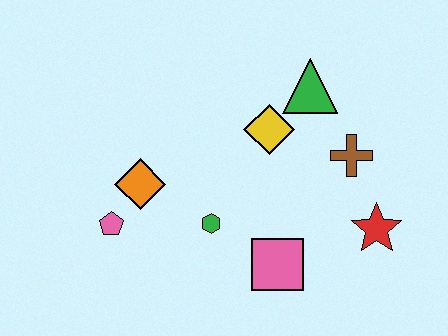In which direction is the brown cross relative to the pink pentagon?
The brown cross is to the right of the pink pentagon.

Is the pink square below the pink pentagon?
Yes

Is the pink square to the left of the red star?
Yes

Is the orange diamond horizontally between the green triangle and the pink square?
No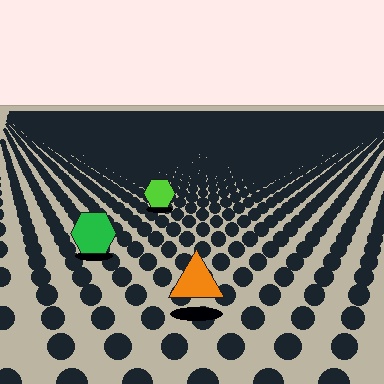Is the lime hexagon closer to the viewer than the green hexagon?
No. The green hexagon is closer — you can tell from the texture gradient: the ground texture is coarser near it.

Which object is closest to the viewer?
The orange triangle is closest. The texture marks near it are larger and more spread out.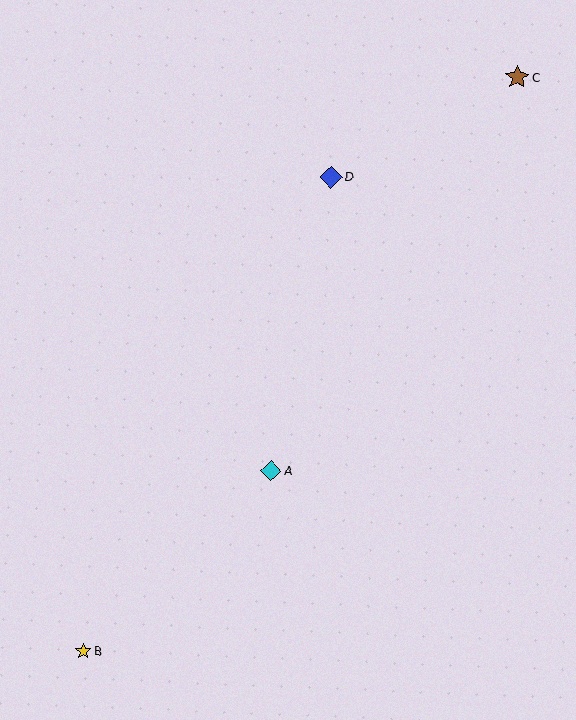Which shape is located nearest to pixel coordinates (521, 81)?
The brown star (labeled C) at (517, 77) is nearest to that location.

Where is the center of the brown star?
The center of the brown star is at (517, 77).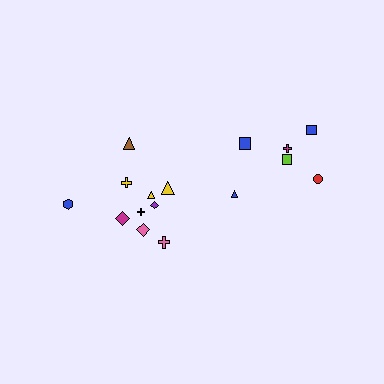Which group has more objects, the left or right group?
The left group.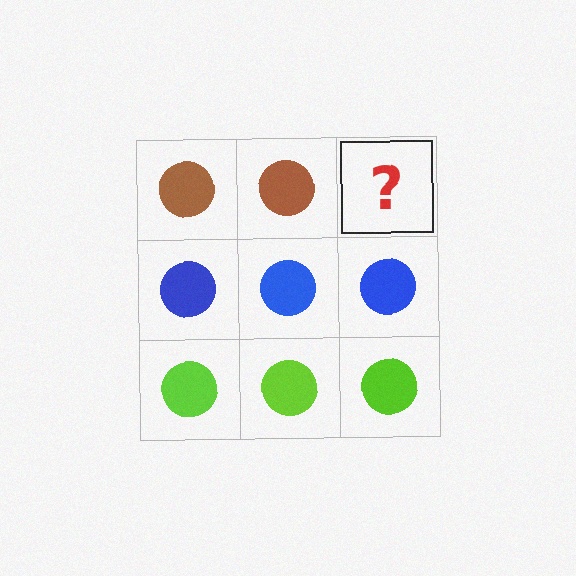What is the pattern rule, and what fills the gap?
The rule is that each row has a consistent color. The gap should be filled with a brown circle.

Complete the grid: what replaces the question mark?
The question mark should be replaced with a brown circle.